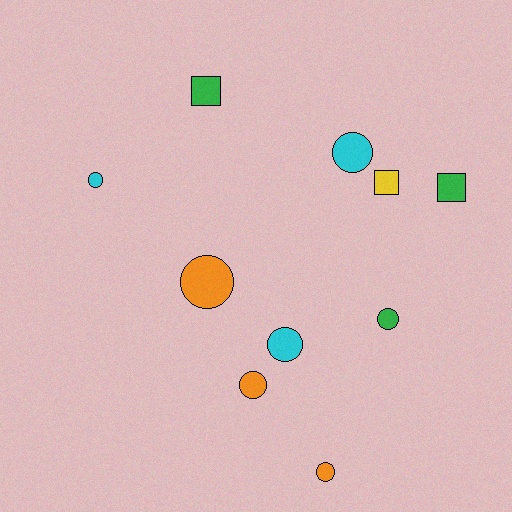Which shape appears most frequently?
Circle, with 7 objects.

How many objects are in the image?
There are 10 objects.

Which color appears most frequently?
Orange, with 3 objects.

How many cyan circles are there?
There are 3 cyan circles.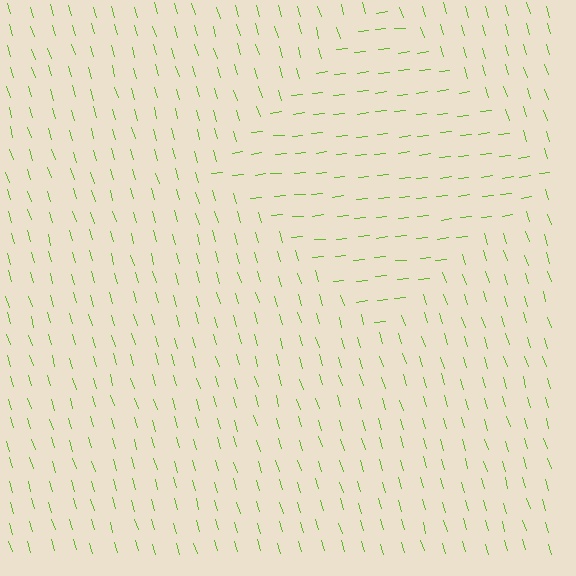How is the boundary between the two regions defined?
The boundary is defined purely by a change in line orientation (approximately 79 degrees difference). All lines are the same color and thickness.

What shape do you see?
I see a diamond.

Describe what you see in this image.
The image is filled with small lime line segments. A diamond region in the image has lines oriented differently from the surrounding lines, creating a visible texture boundary.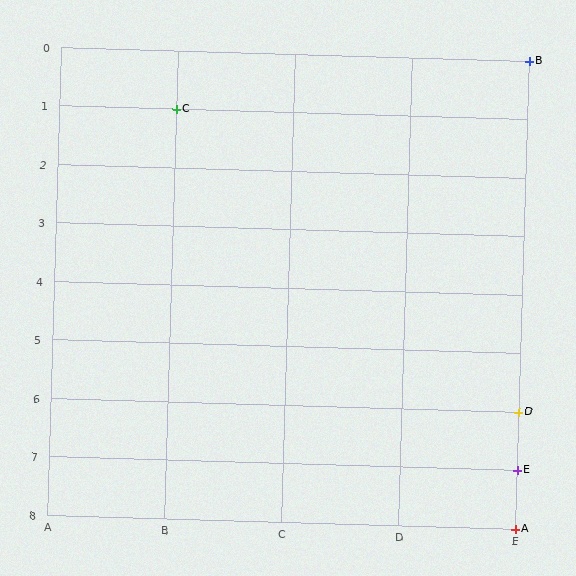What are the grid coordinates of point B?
Point B is at grid coordinates (E, 0).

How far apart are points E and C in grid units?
Points E and C are 3 columns and 6 rows apart (about 6.7 grid units diagonally).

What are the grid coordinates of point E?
Point E is at grid coordinates (E, 7).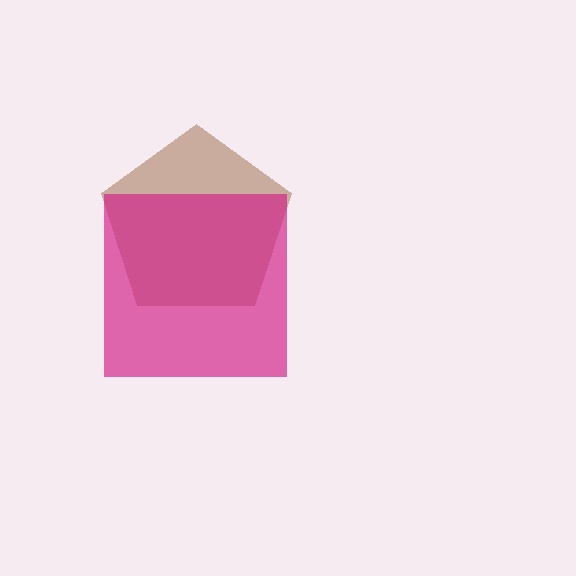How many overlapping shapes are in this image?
There are 2 overlapping shapes in the image.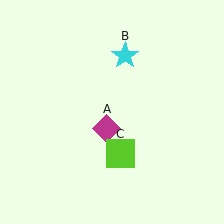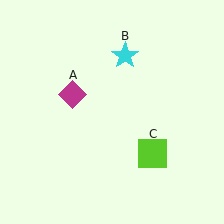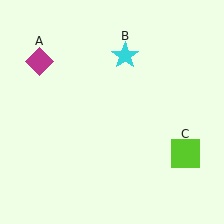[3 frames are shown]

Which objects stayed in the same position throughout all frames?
Cyan star (object B) remained stationary.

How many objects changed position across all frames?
2 objects changed position: magenta diamond (object A), lime square (object C).